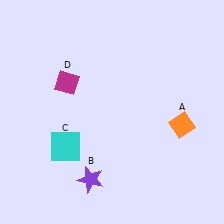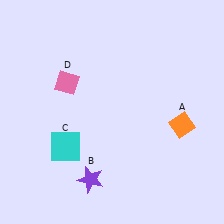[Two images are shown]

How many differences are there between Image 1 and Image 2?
There is 1 difference between the two images.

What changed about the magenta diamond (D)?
In Image 1, D is magenta. In Image 2, it changed to pink.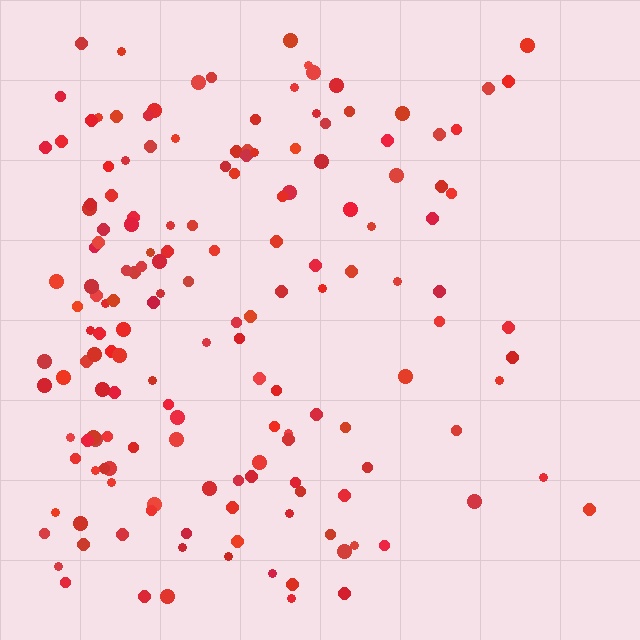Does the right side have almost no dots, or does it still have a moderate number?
Still a moderate number, just noticeably fewer than the left.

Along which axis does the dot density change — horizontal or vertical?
Horizontal.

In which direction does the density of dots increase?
From right to left, with the left side densest.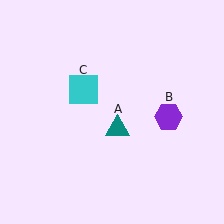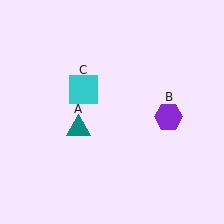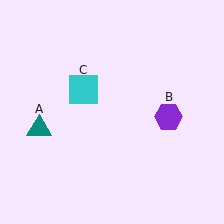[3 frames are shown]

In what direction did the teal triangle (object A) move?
The teal triangle (object A) moved left.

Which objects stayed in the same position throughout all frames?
Purple hexagon (object B) and cyan square (object C) remained stationary.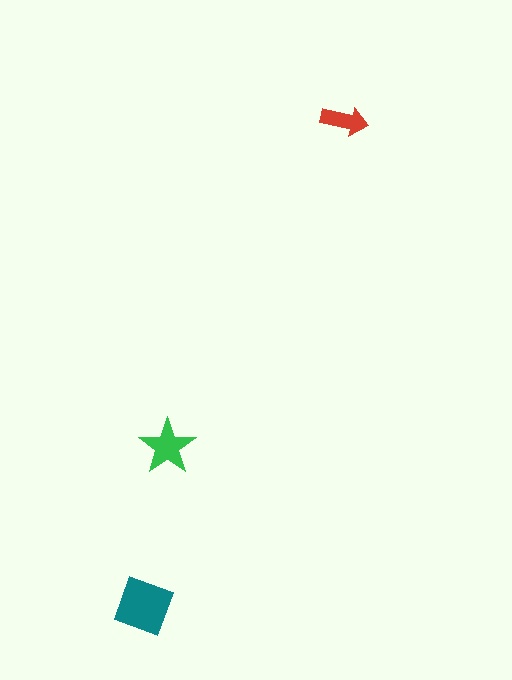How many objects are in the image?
There are 3 objects in the image.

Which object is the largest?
The teal diamond.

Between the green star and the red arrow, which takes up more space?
The green star.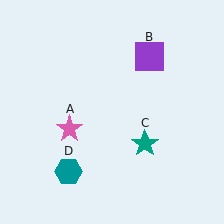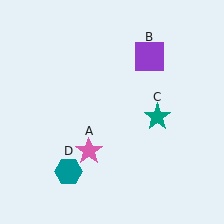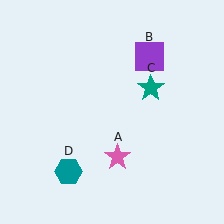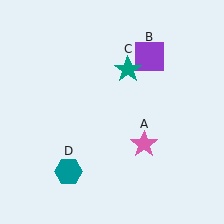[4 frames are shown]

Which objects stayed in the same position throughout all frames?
Purple square (object B) and teal hexagon (object D) remained stationary.